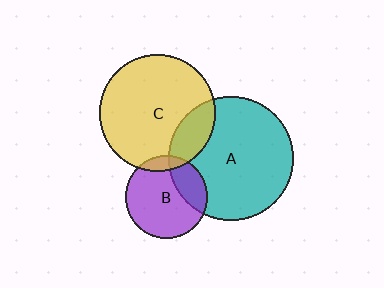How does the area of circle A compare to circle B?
Approximately 2.3 times.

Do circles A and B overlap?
Yes.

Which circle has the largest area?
Circle A (teal).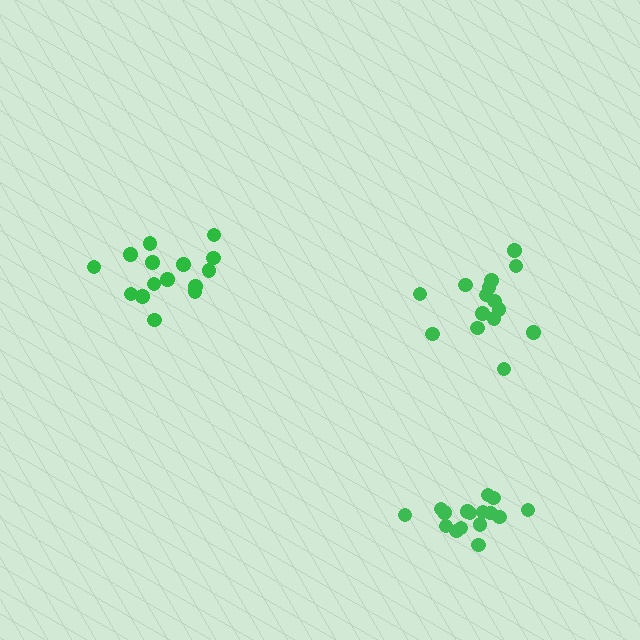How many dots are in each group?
Group 1: 15 dots, Group 2: 15 dots, Group 3: 16 dots (46 total).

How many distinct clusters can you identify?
There are 3 distinct clusters.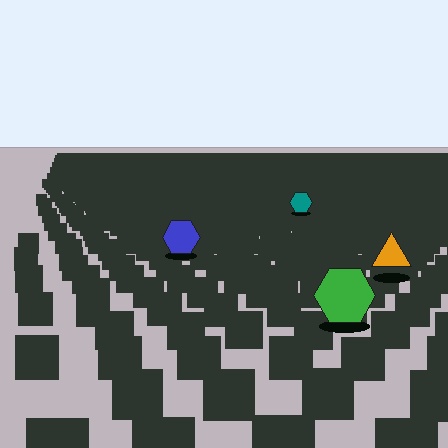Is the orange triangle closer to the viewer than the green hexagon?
No. The green hexagon is closer — you can tell from the texture gradient: the ground texture is coarser near it.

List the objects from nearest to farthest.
From nearest to farthest: the green hexagon, the orange triangle, the blue hexagon, the teal hexagon.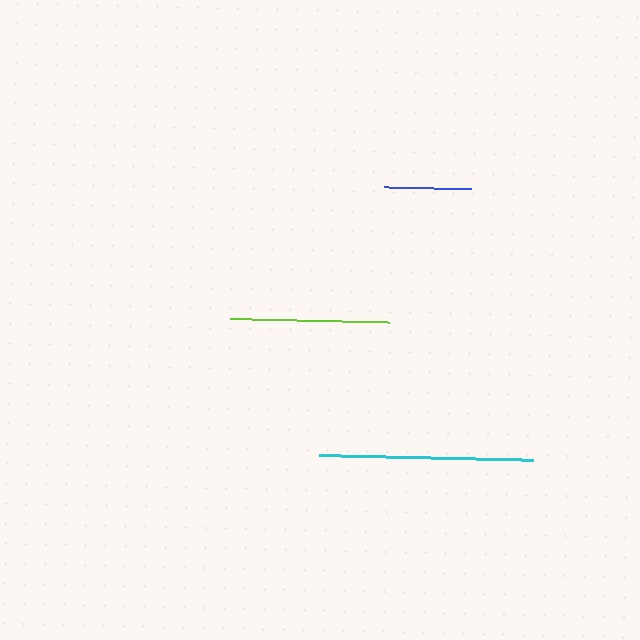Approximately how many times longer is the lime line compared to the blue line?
The lime line is approximately 1.8 times the length of the blue line.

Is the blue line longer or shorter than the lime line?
The lime line is longer than the blue line.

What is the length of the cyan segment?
The cyan segment is approximately 214 pixels long.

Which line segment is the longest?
The cyan line is the longest at approximately 214 pixels.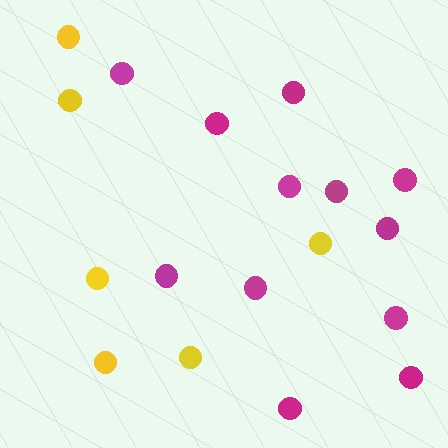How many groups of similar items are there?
There are 2 groups: one group of yellow circles (6) and one group of magenta circles (12).